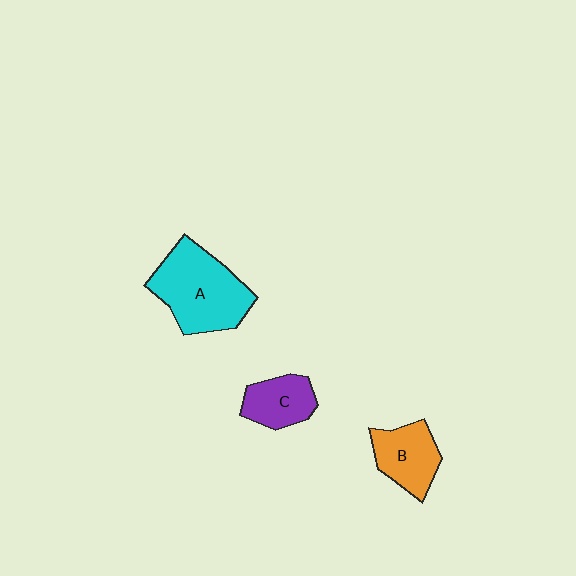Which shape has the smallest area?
Shape C (purple).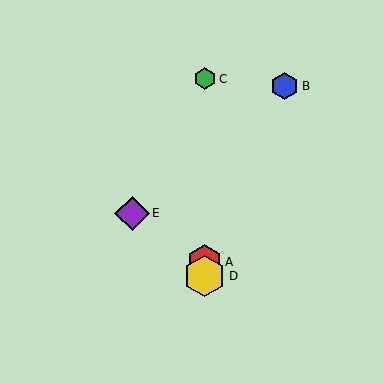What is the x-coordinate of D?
Object D is at x≈205.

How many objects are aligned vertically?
3 objects (A, C, D) are aligned vertically.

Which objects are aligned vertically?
Objects A, C, D are aligned vertically.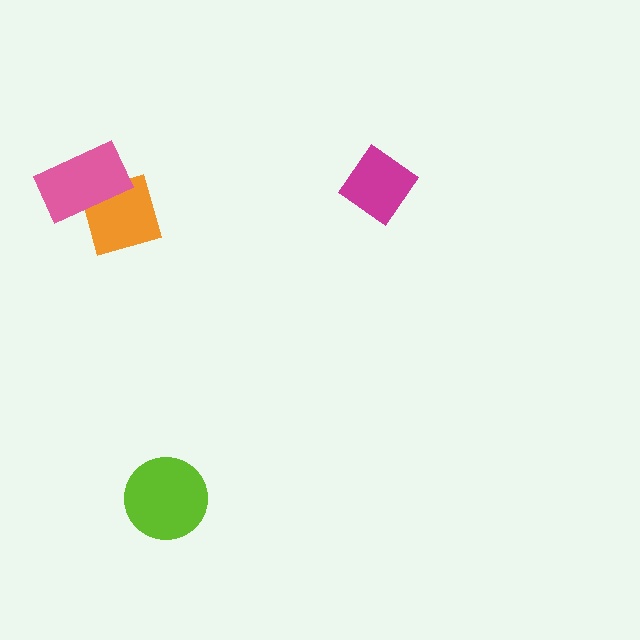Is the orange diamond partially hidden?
Yes, it is partially covered by another shape.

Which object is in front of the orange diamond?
The pink rectangle is in front of the orange diamond.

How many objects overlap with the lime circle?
0 objects overlap with the lime circle.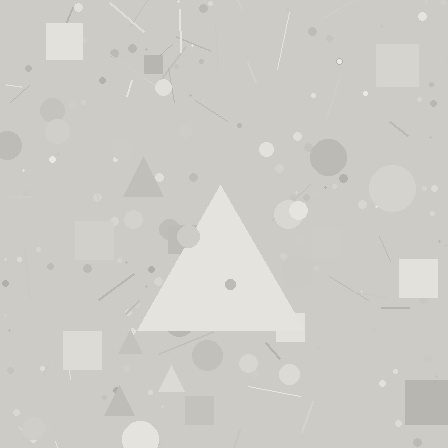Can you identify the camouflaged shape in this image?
The camouflaged shape is a triangle.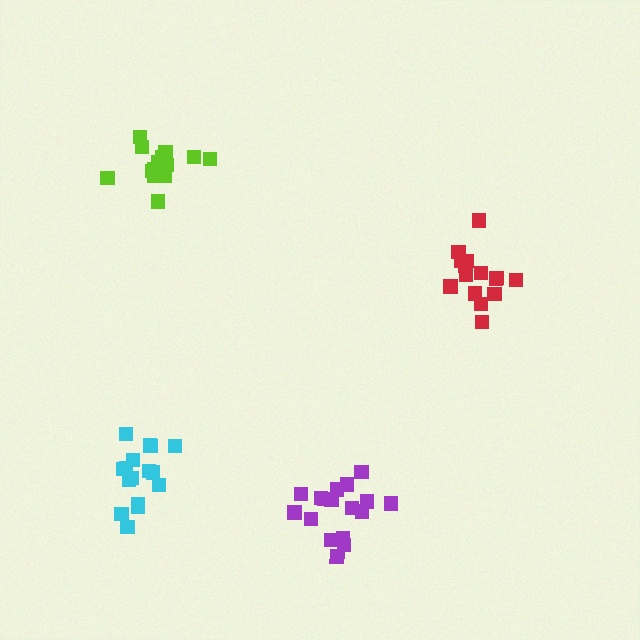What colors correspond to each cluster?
The clusters are colored: red, lime, cyan, purple.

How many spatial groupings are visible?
There are 4 spatial groupings.